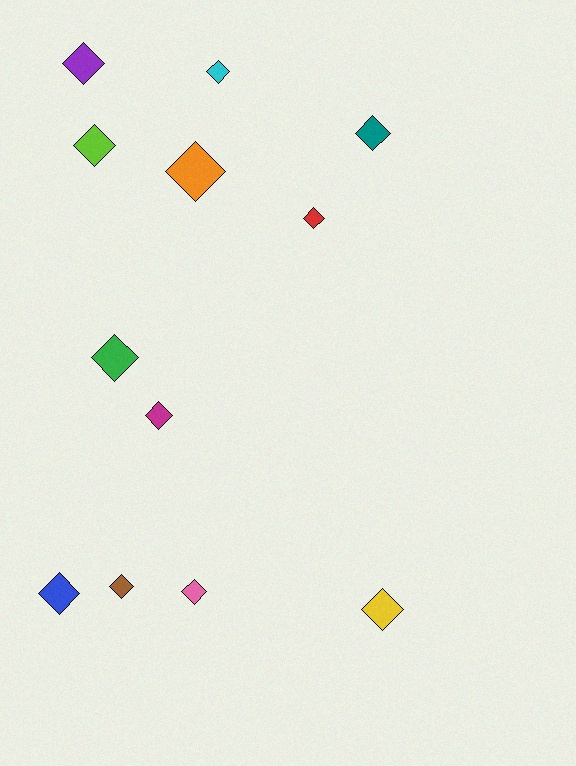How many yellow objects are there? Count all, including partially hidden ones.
There is 1 yellow object.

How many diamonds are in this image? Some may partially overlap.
There are 12 diamonds.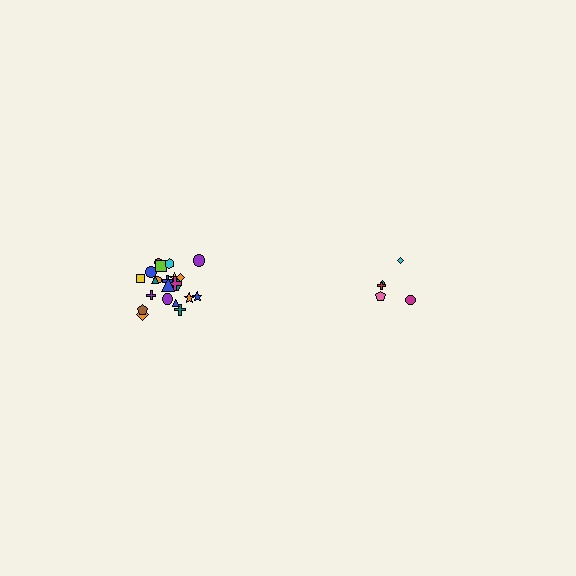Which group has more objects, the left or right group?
The left group.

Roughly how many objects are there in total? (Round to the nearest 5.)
Roughly 25 objects in total.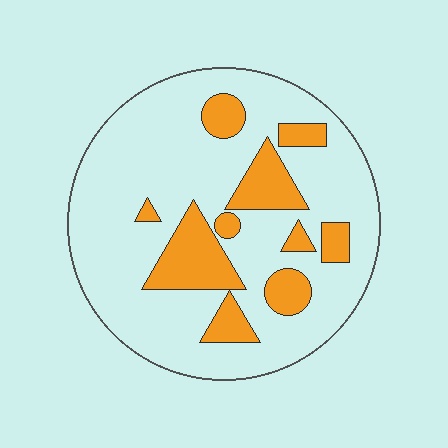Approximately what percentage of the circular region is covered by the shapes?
Approximately 20%.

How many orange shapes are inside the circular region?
10.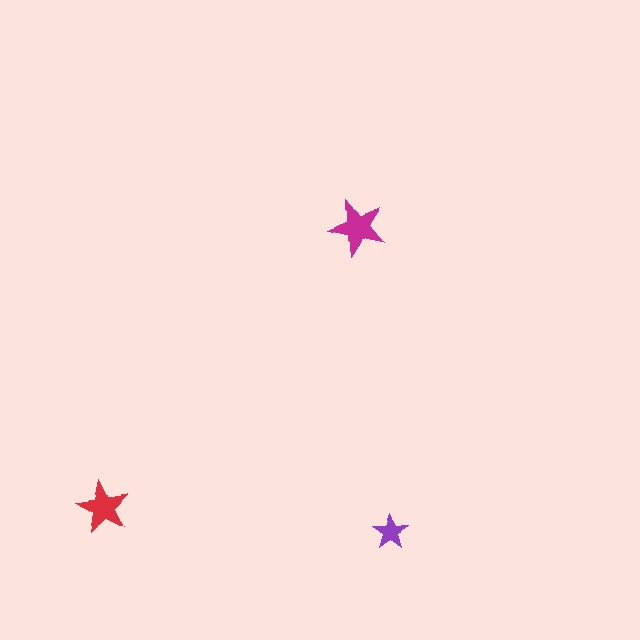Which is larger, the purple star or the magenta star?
The magenta one.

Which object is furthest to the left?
The red star is leftmost.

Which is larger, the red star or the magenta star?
The magenta one.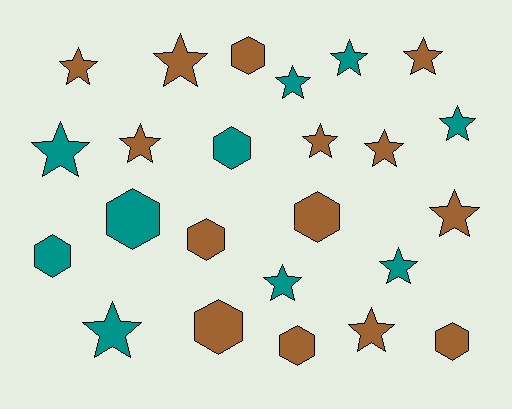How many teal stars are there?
There are 7 teal stars.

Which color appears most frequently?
Brown, with 14 objects.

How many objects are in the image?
There are 24 objects.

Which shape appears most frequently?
Star, with 15 objects.